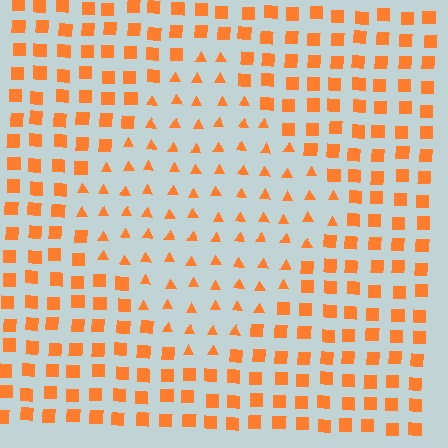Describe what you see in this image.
The image is filled with small orange elements arranged in a uniform grid. A diamond-shaped region contains triangles, while the surrounding area contains squares. The boundary is defined purely by the change in element shape.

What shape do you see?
I see a diamond.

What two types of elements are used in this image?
The image uses triangles inside the diamond region and squares outside it.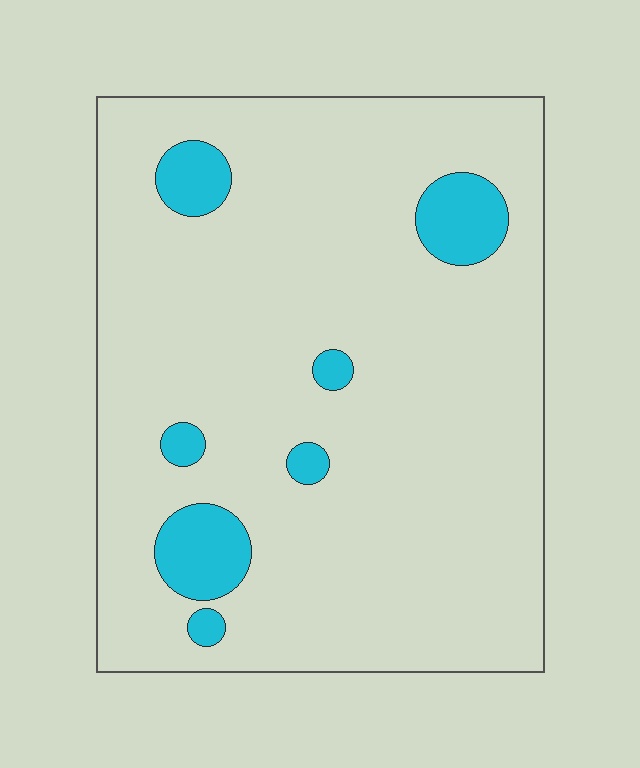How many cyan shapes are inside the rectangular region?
7.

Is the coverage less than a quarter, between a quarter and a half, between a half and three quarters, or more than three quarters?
Less than a quarter.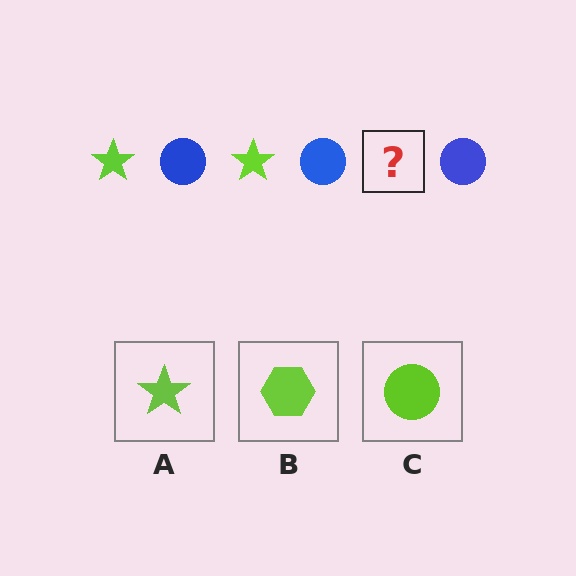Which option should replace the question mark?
Option A.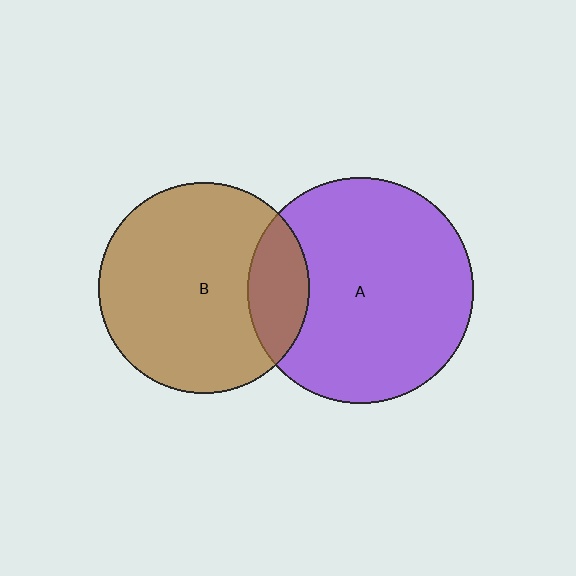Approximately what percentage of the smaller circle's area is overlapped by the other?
Approximately 20%.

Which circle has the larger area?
Circle A (purple).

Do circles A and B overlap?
Yes.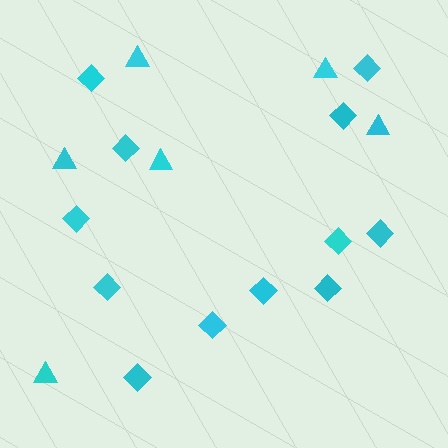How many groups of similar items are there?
There are 2 groups: one group of diamonds (12) and one group of triangles (6).